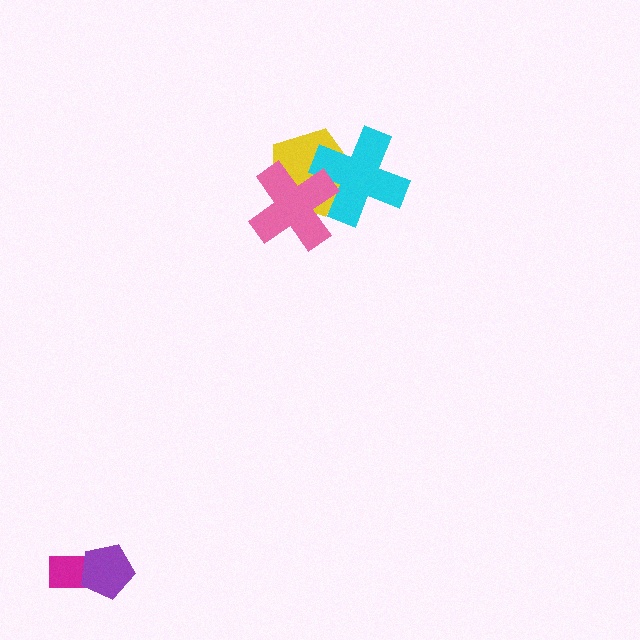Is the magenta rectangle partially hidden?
Yes, it is partially covered by another shape.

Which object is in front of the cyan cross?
The pink cross is in front of the cyan cross.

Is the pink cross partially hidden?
No, no other shape covers it.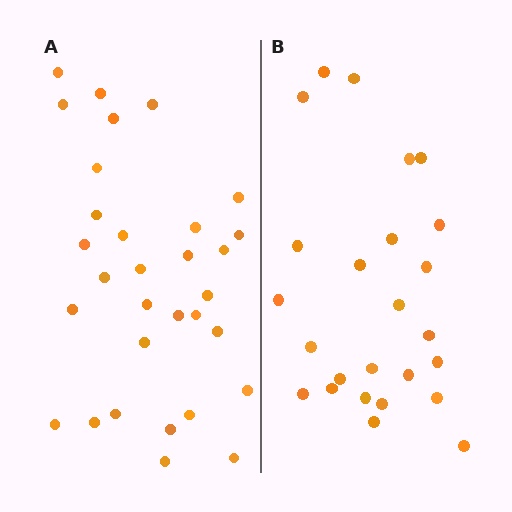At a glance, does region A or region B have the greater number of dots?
Region A (the left region) has more dots.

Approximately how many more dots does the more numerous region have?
Region A has about 6 more dots than region B.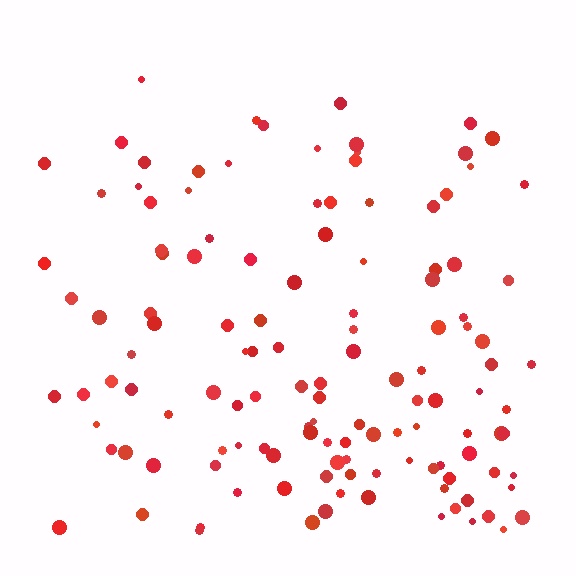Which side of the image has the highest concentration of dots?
The bottom.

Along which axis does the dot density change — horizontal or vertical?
Vertical.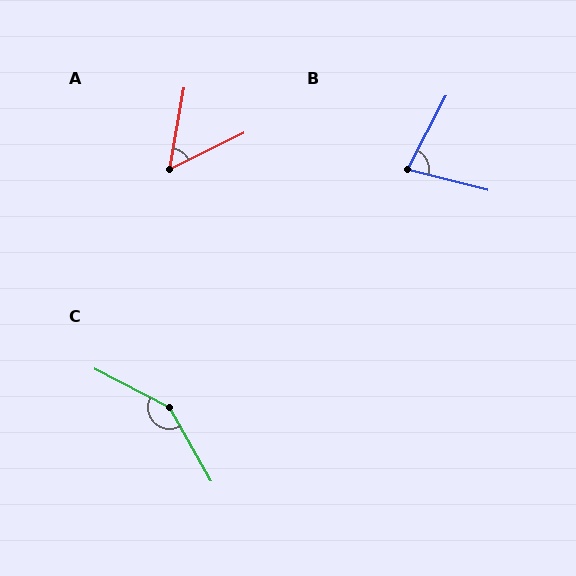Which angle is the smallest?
A, at approximately 53 degrees.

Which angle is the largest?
C, at approximately 147 degrees.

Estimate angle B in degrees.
Approximately 76 degrees.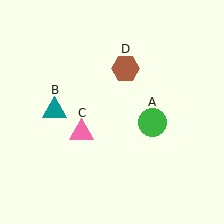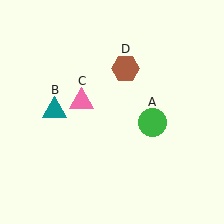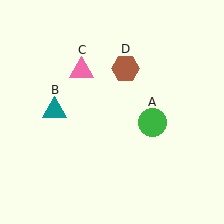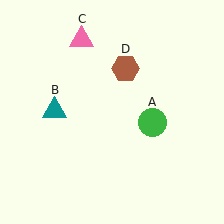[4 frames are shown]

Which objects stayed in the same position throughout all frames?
Green circle (object A) and teal triangle (object B) and brown hexagon (object D) remained stationary.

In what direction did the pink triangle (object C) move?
The pink triangle (object C) moved up.